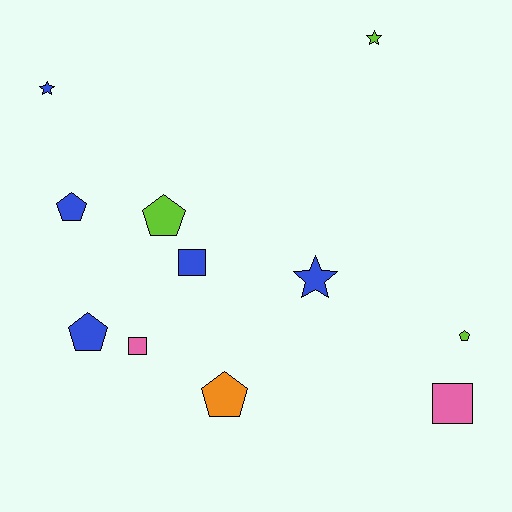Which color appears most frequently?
Blue, with 5 objects.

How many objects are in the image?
There are 11 objects.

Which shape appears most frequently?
Pentagon, with 5 objects.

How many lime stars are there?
There is 1 lime star.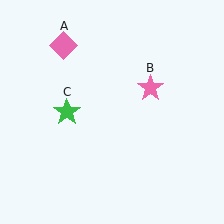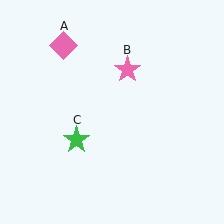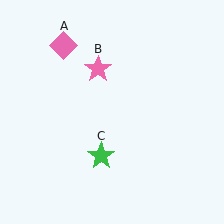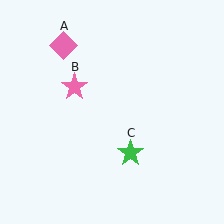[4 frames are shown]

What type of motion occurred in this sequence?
The pink star (object B), green star (object C) rotated counterclockwise around the center of the scene.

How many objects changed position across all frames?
2 objects changed position: pink star (object B), green star (object C).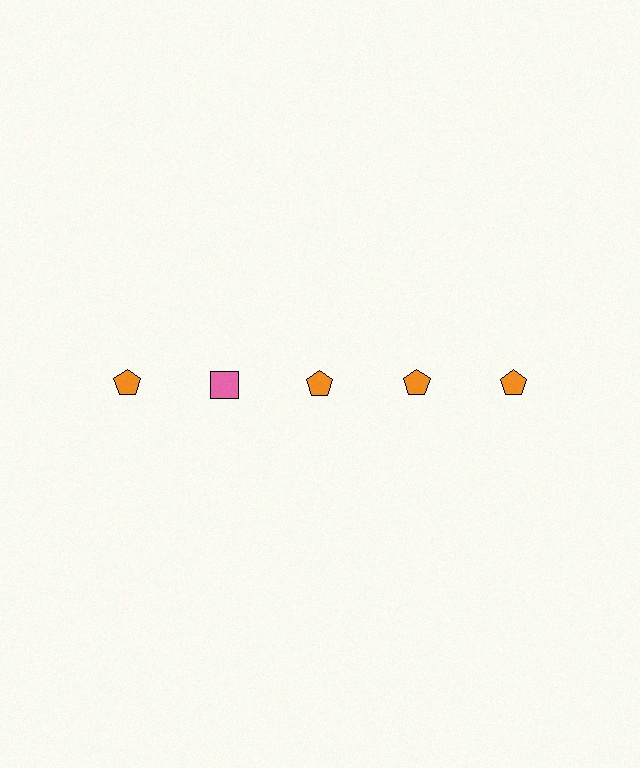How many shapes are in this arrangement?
There are 5 shapes arranged in a grid pattern.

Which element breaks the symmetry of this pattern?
The pink square in the top row, second from left column breaks the symmetry. All other shapes are orange pentagons.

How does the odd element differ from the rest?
It differs in both color (pink instead of orange) and shape (square instead of pentagon).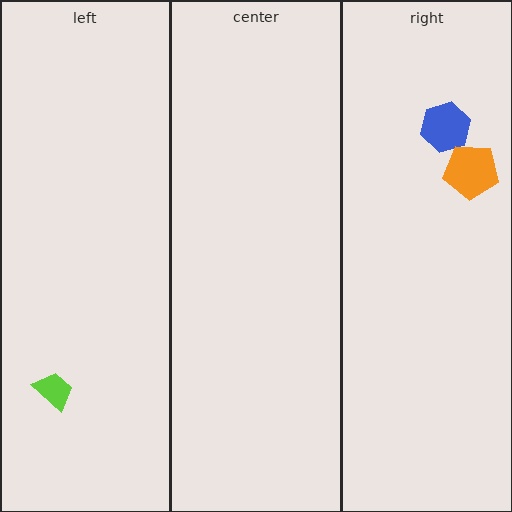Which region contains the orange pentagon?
The right region.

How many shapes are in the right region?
2.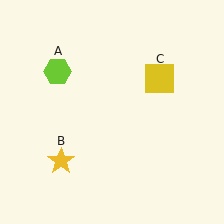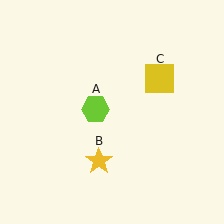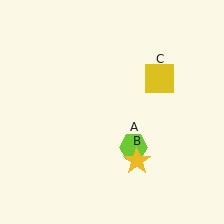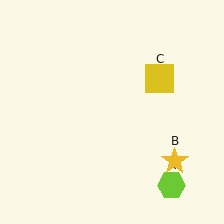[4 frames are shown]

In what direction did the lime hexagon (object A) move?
The lime hexagon (object A) moved down and to the right.